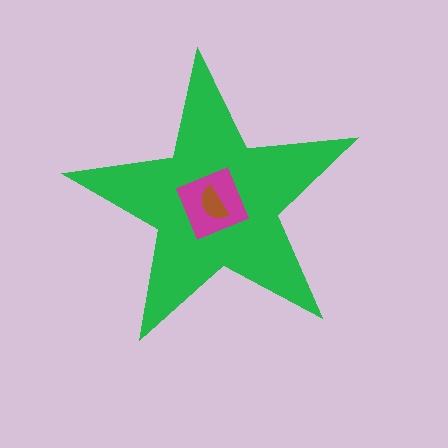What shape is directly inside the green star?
The magenta diamond.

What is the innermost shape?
The brown semicircle.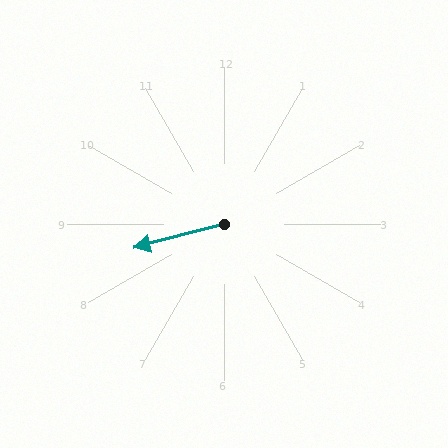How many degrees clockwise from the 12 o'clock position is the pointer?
Approximately 255 degrees.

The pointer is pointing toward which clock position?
Roughly 9 o'clock.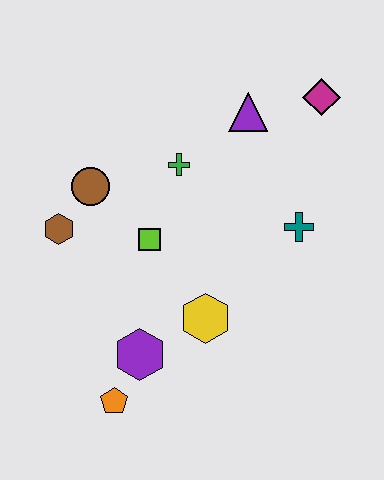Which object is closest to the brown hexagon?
The brown circle is closest to the brown hexagon.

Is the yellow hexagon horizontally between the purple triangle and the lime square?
Yes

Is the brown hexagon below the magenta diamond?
Yes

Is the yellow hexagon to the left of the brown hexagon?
No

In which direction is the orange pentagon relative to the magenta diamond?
The orange pentagon is below the magenta diamond.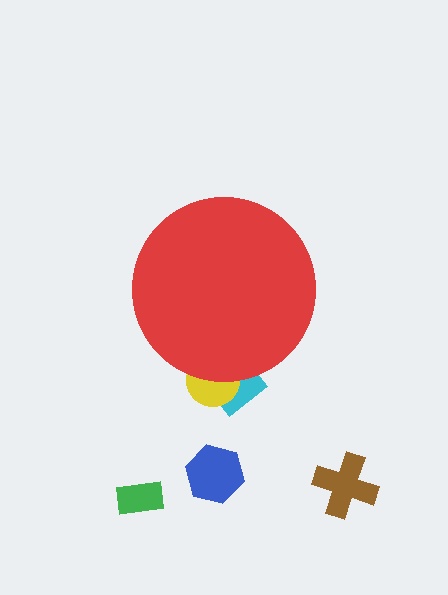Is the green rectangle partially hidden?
No, the green rectangle is fully visible.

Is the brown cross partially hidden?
No, the brown cross is fully visible.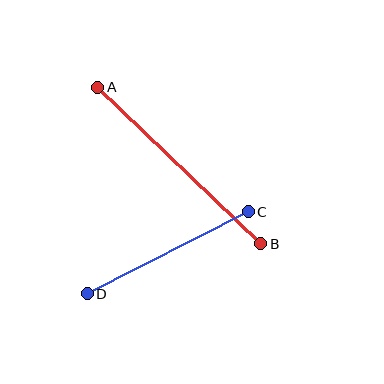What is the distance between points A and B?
The distance is approximately 226 pixels.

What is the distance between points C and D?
The distance is approximately 181 pixels.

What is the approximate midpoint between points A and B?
The midpoint is at approximately (179, 165) pixels.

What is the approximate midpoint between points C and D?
The midpoint is at approximately (168, 253) pixels.